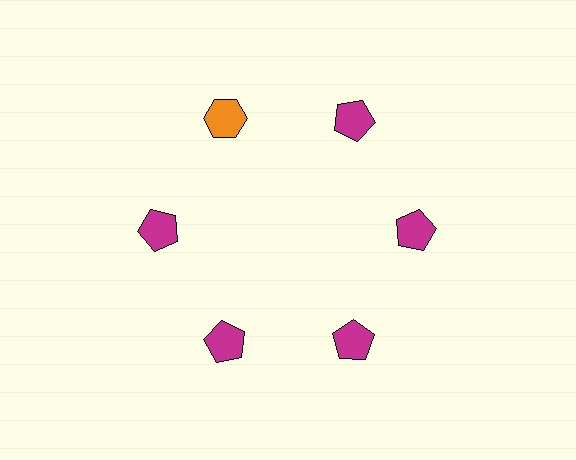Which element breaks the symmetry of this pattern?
The orange hexagon at roughly the 11 o'clock position breaks the symmetry. All other shapes are magenta pentagons.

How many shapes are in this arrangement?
There are 6 shapes arranged in a ring pattern.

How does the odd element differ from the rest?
It differs in both color (orange instead of magenta) and shape (hexagon instead of pentagon).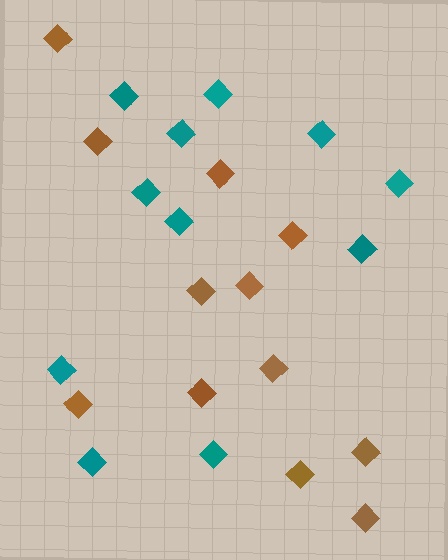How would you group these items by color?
There are 2 groups: one group of brown diamonds (12) and one group of teal diamonds (11).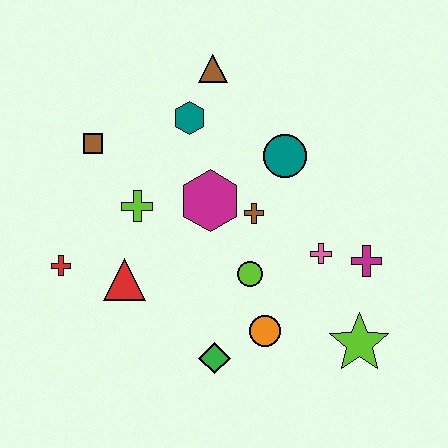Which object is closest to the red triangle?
The red cross is closest to the red triangle.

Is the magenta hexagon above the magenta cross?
Yes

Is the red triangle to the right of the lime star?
No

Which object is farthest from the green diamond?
The brown triangle is farthest from the green diamond.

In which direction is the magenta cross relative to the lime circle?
The magenta cross is to the right of the lime circle.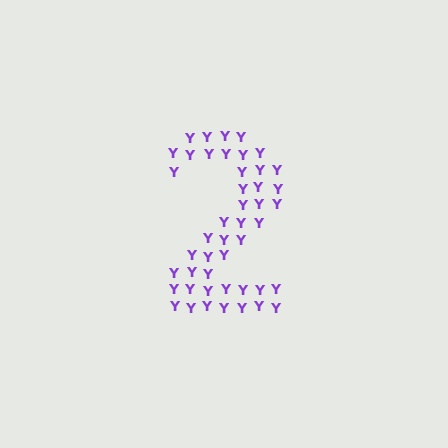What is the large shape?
The large shape is the digit 2.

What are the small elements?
The small elements are letter Y's.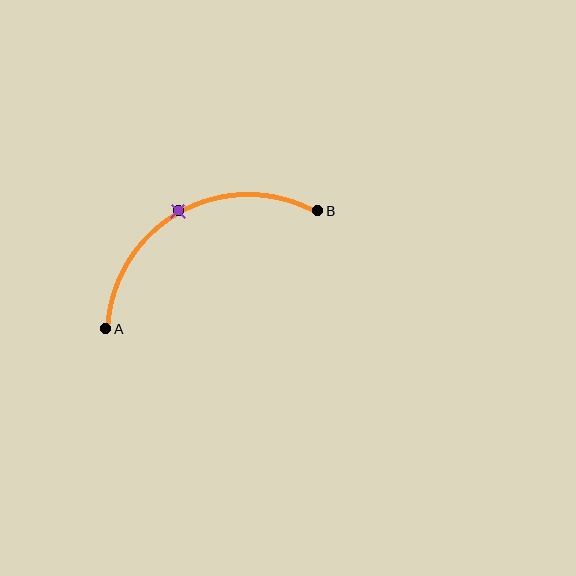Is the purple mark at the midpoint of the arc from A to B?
Yes. The purple mark lies on the arc at equal arc-length from both A and B — it is the arc midpoint.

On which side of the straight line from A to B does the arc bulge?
The arc bulges above the straight line connecting A and B.